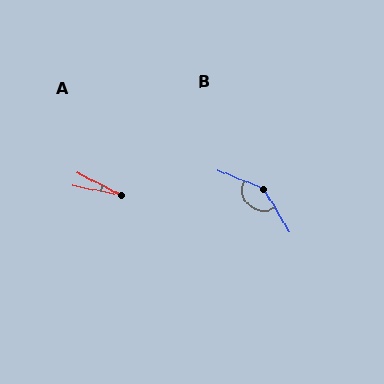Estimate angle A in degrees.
Approximately 17 degrees.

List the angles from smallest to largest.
A (17°), B (144°).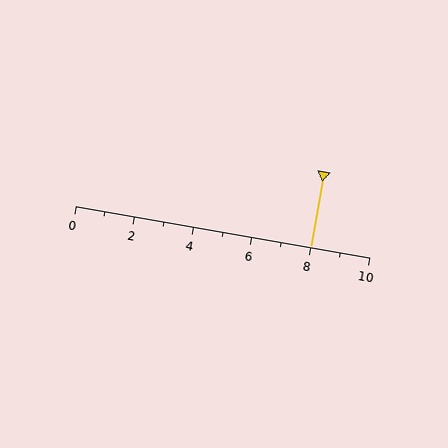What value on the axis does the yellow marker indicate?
The marker indicates approximately 8.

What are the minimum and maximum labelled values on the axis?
The axis runs from 0 to 10.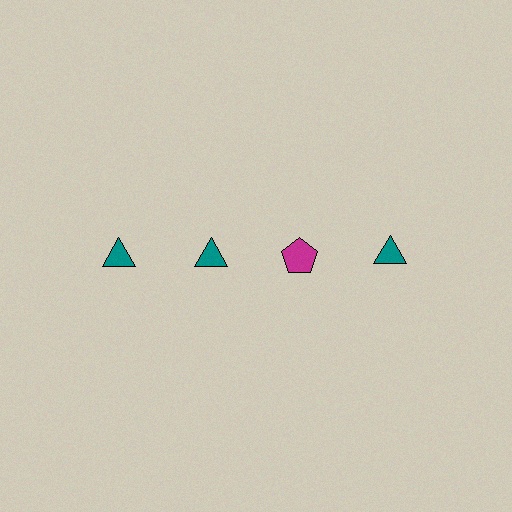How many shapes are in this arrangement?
There are 4 shapes arranged in a grid pattern.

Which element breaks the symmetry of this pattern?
The magenta pentagon in the top row, center column breaks the symmetry. All other shapes are teal triangles.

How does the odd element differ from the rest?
It differs in both color (magenta instead of teal) and shape (pentagon instead of triangle).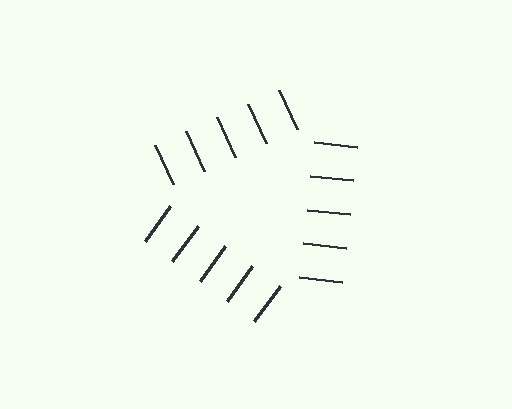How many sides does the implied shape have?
3 sides — the line-ends trace a triangle.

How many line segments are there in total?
15 — 5 along each of the 3 edges.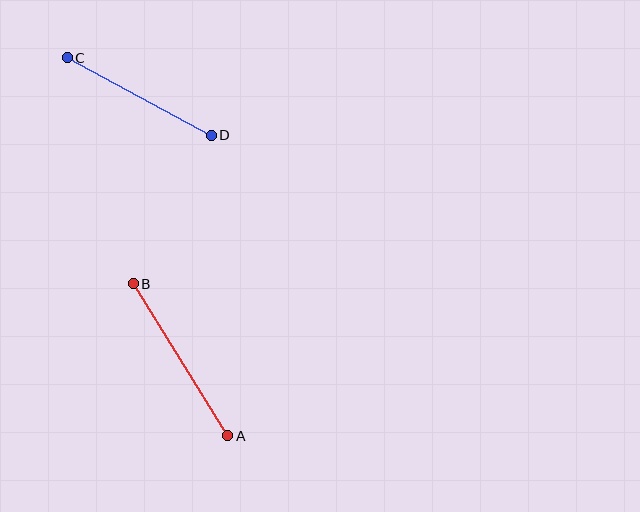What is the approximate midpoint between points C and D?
The midpoint is at approximately (139, 96) pixels.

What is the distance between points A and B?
The distance is approximately 179 pixels.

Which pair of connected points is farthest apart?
Points A and B are farthest apart.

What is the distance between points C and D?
The distance is approximately 164 pixels.